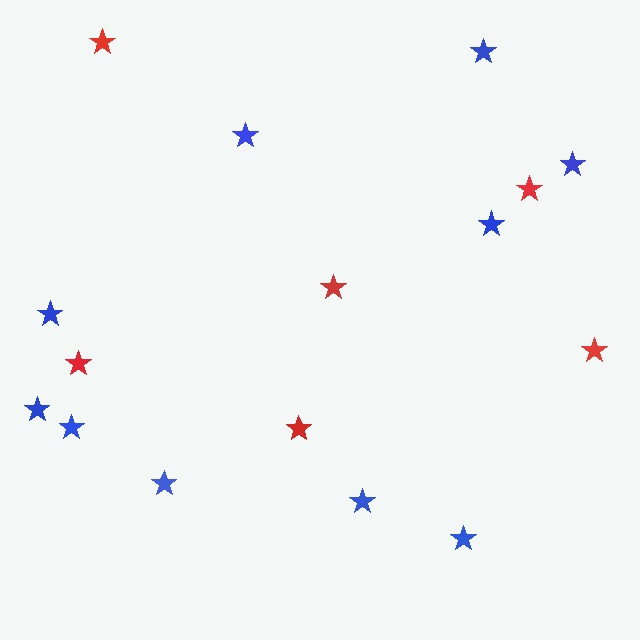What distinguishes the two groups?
There are 2 groups: one group of blue stars (10) and one group of red stars (6).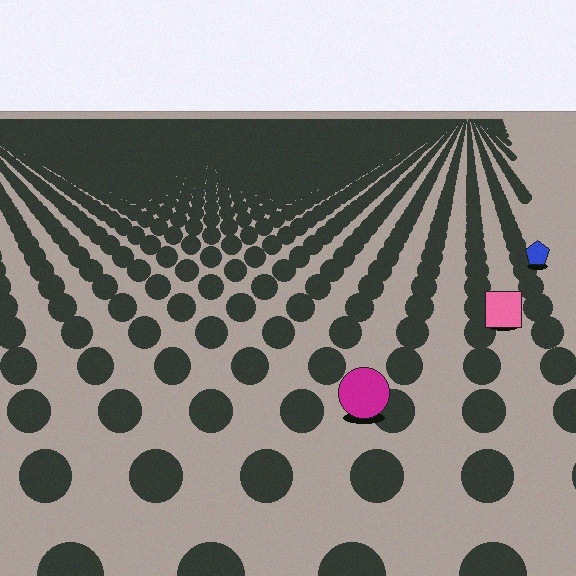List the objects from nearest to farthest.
From nearest to farthest: the magenta circle, the pink square, the blue pentagon.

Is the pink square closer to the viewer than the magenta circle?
No. The magenta circle is closer — you can tell from the texture gradient: the ground texture is coarser near it.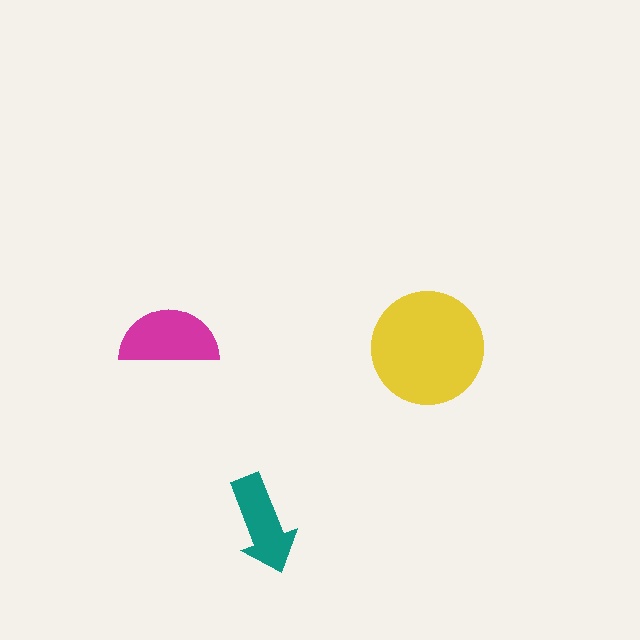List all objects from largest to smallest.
The yellow circle, the magenta semicircle, the teal arrow.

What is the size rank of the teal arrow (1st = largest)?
3rd.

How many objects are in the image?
There are 3 objects in the image.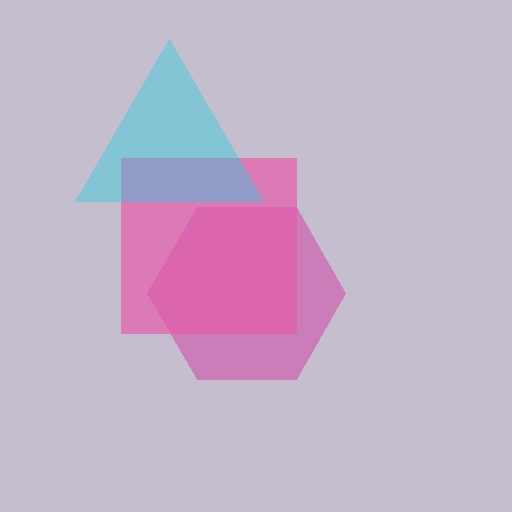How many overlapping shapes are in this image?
There are 3 overlapping shapes in the image.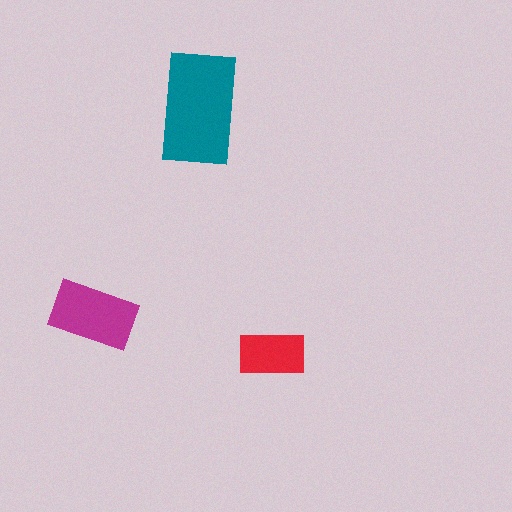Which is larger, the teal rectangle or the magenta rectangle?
The teal one.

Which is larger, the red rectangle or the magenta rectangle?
The magenta one.